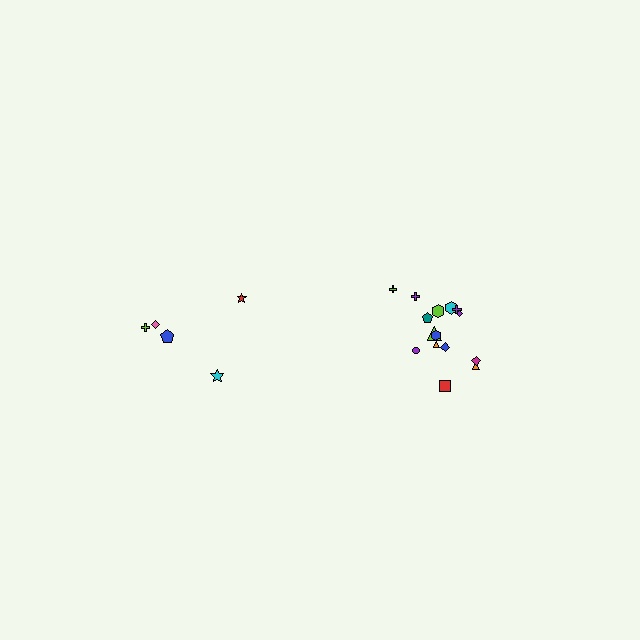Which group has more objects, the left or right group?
The right group.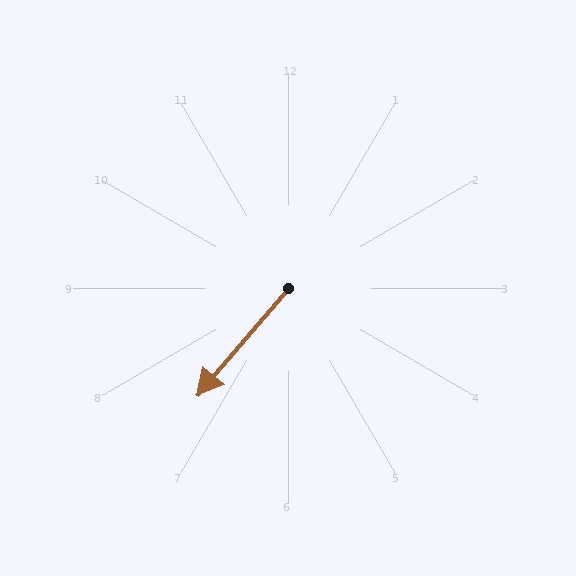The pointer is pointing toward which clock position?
Roughly 7 o'clock.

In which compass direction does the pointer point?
Southwest.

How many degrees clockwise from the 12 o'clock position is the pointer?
Approximately 220 degrees.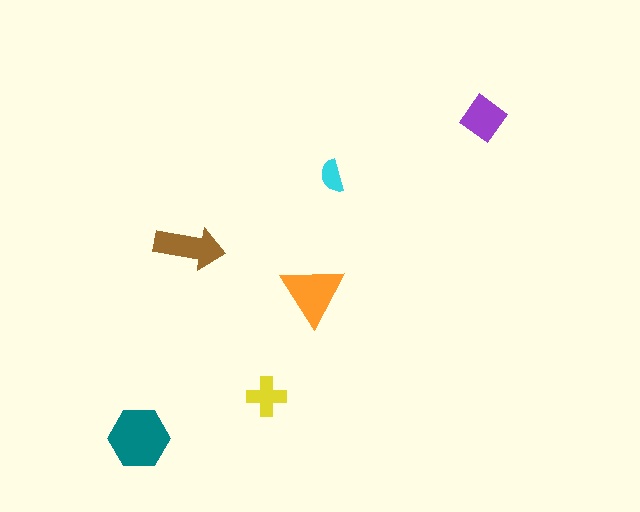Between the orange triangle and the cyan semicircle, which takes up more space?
The orange triangle.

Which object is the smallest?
The cyan semicircle.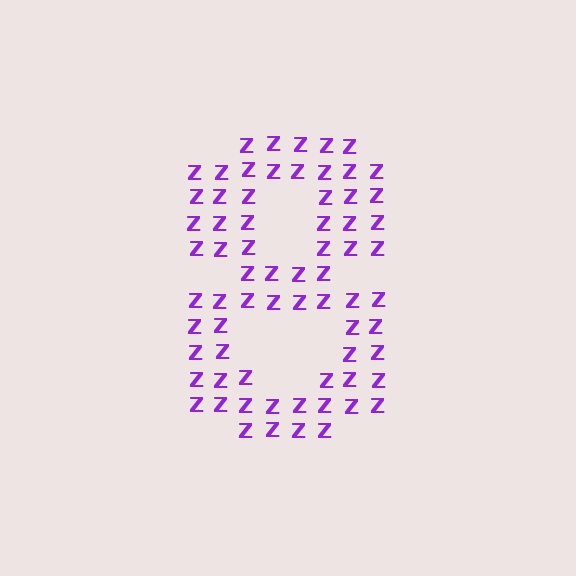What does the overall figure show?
The overall figure shows the digit 8.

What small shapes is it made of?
It is made of small letter Z's.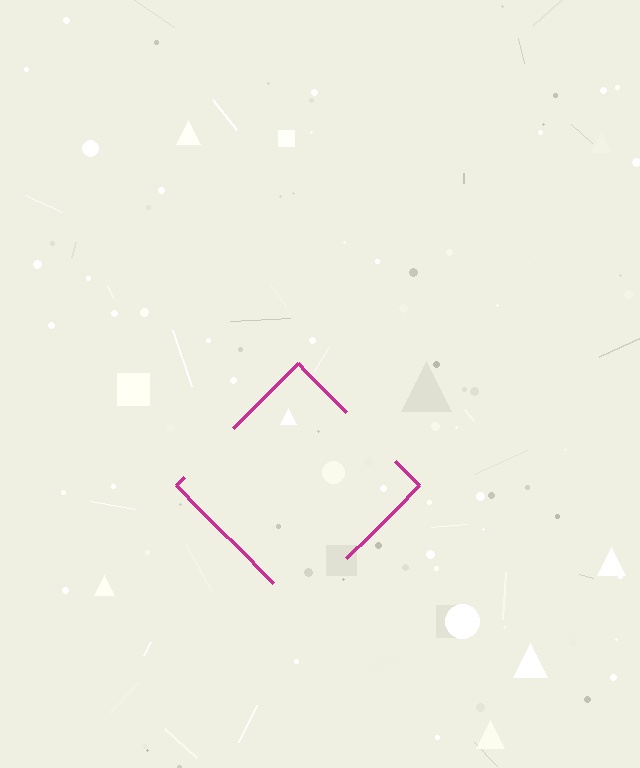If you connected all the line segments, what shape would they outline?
They would outline a diamond.